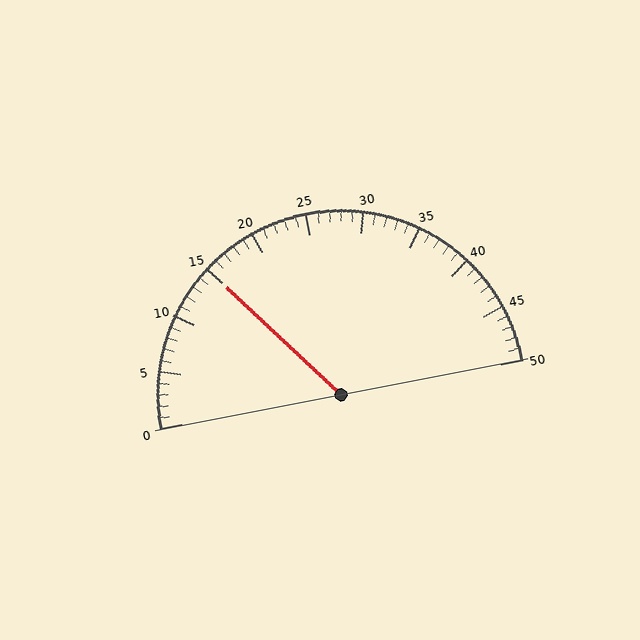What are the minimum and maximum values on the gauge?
The gauge ranges from 0 to 50.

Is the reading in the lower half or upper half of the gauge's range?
The reading is in the lower half of the range (0 to 50).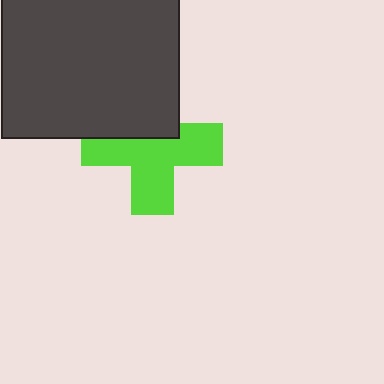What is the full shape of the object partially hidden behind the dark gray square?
The partially hidden object is a lime cross.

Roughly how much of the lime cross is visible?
About half of it is visible (roughly 64%).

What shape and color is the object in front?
The object in front is a dark gray square.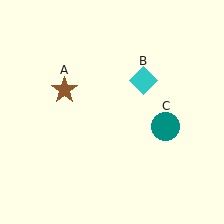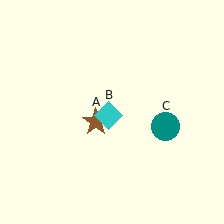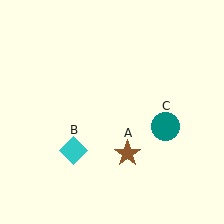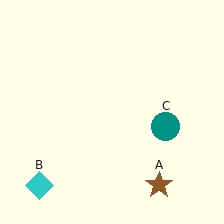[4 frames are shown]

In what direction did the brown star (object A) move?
The brown star (object A) moved down and to the right.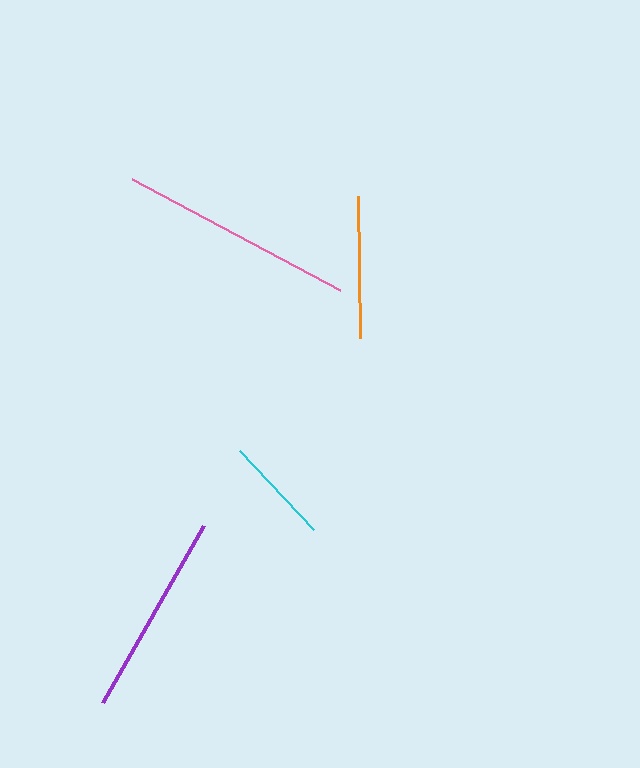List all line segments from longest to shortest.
From longest to shortest: pink, purple, orange, cyan.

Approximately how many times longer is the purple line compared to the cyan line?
The purple line is approximately 1.9 times the length of the cyan line.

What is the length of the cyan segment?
The cyan segment is approximately 109 pixels long.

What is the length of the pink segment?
The pink segment is approximately 235 pixels long.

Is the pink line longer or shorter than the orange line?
The pink line is longer than the orange line.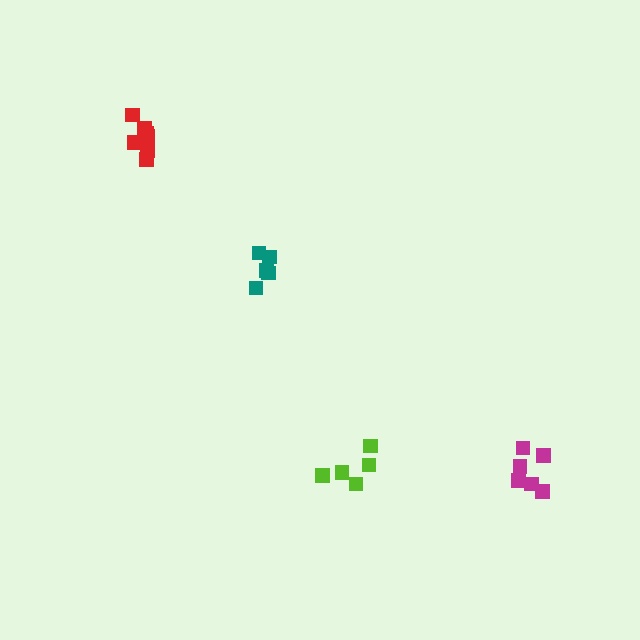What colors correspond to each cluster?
The clusters are colored: magenta, red, teal, lime.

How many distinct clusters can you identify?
There are 4 distinct clusters.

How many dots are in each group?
Group 1: 6 dots, Group 2: 7 dots, Group 3: 5 dots, Group 4: 5 dots (23 total).